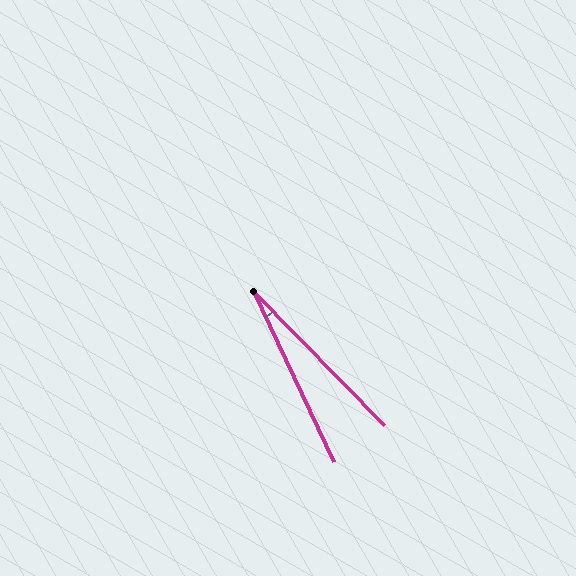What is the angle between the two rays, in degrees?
Approximately 19 degrees.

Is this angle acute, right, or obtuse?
It is acute.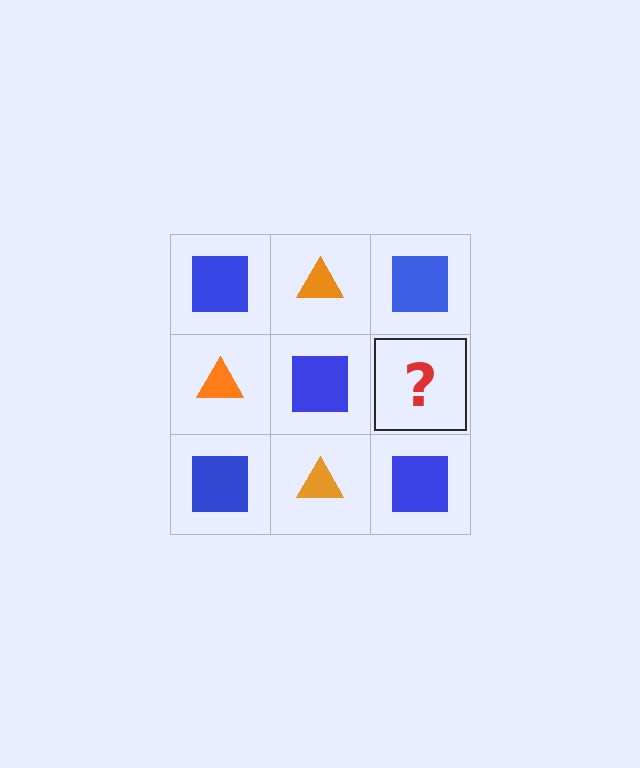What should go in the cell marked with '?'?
The missing cell should contain an orange triangle.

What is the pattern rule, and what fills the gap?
The rule is that it alternates blue square and orange triangle in a checkerboard pattern. The gap should be filled with an orange triangle.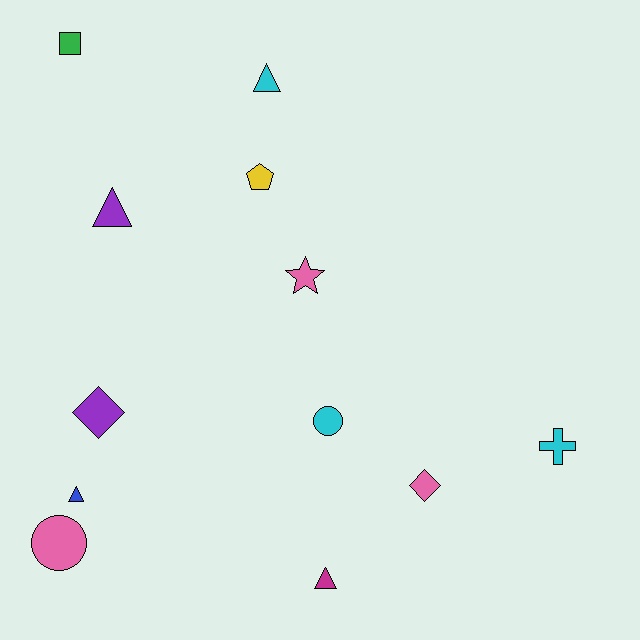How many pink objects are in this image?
There are 3 pink objects.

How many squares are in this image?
There is 1 square.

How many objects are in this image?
There are 12 objects.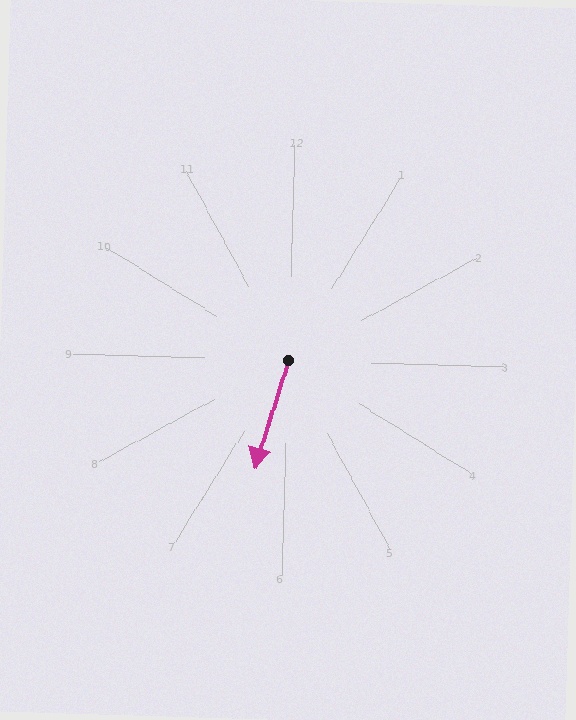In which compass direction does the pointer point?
South.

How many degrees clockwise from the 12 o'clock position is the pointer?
Approximately 196 degrees.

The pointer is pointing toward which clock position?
Roughly 7 o'clock.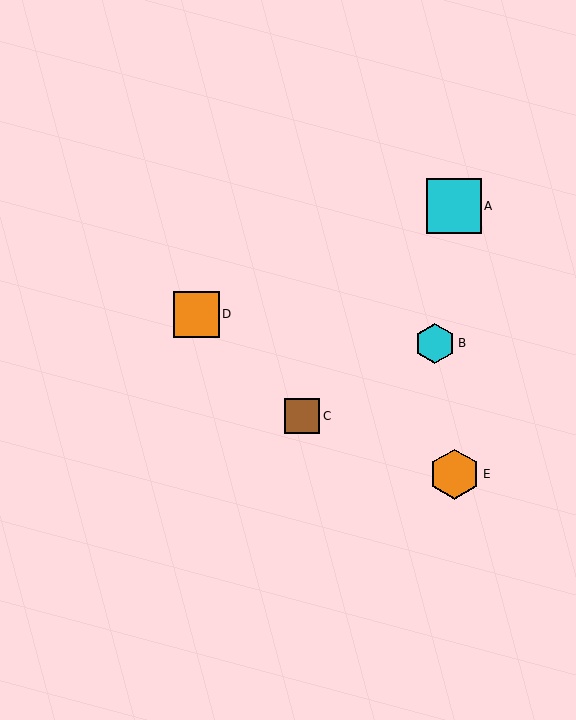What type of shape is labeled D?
Shape D is an orange square.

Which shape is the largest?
The cyan square (labeled A) is the largest.